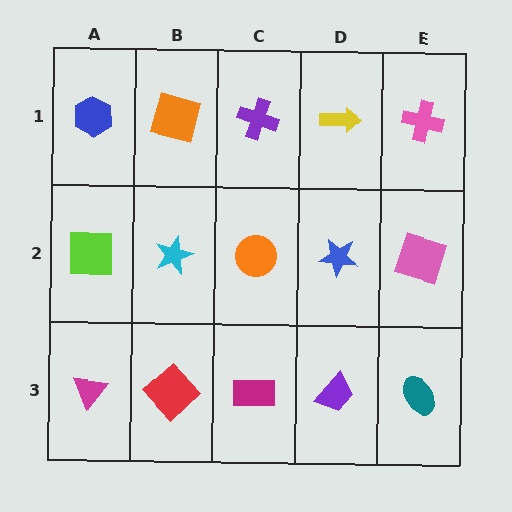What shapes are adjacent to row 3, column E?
A pink square (row 2, column E), a purple trapezoid (row 3, column D).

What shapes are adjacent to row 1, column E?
A pink square (row 2, column E), a yellow arrow (row 1, column D).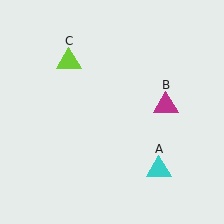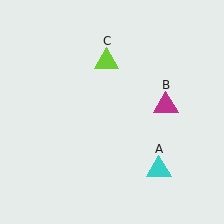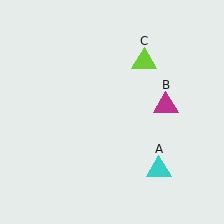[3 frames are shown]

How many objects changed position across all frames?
1 object changed position: lime triangle (object C).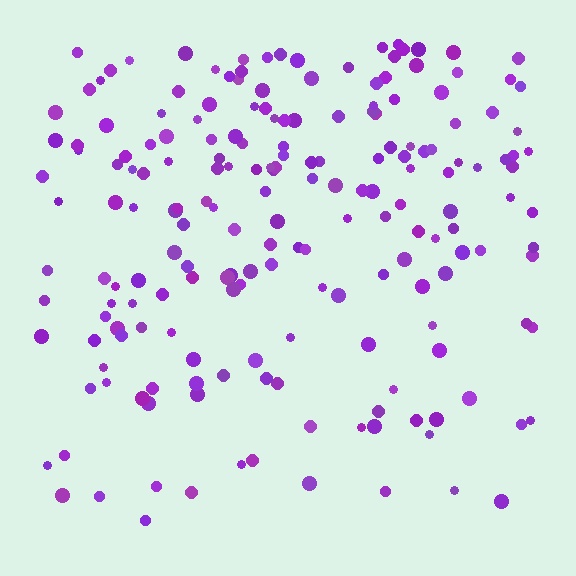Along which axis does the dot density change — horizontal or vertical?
Vertical.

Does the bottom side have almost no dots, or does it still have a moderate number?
Still a moderate number, just noticeably fewer than the top.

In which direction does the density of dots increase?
From bottom to top, with the top side densest.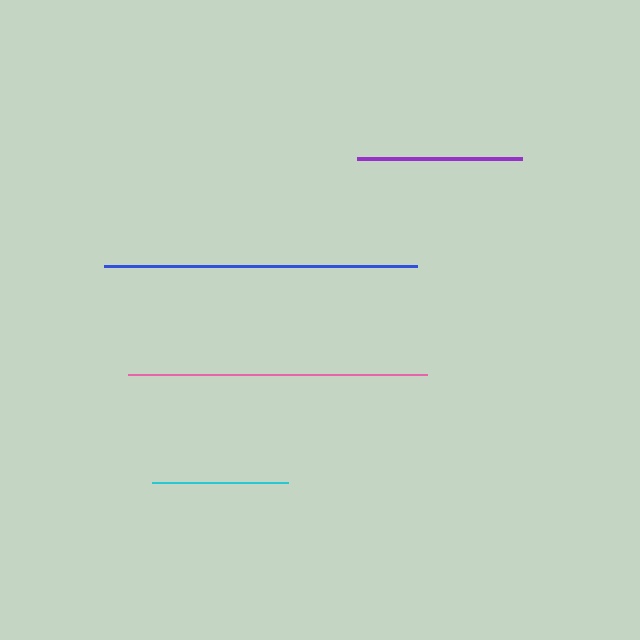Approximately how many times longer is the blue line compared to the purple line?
The blue line is approximately 1.9 times the length of the purple line.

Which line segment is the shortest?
The cyan line is the shortest at approximately 136 pixels.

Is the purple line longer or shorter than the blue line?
The blue line is longer than the purple line.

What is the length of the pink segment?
The pink segment is approximately 299 pixels long.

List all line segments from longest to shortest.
From longest to shortest: blue, pink, purple, cyan.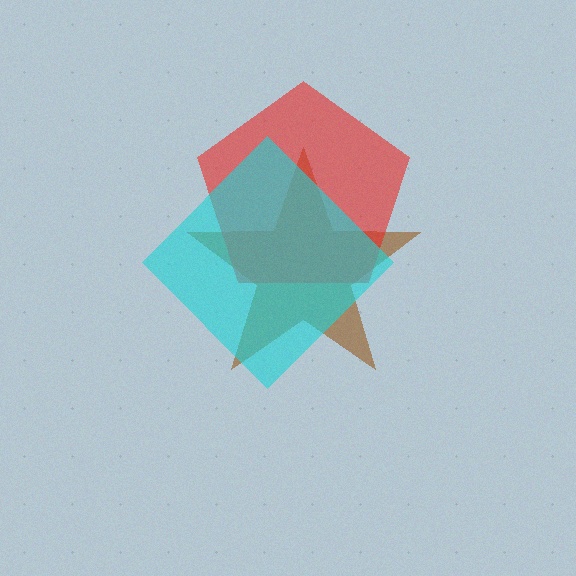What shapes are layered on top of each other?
The layered shapes are: a brown star, a red pentagon, a cyan diamond.